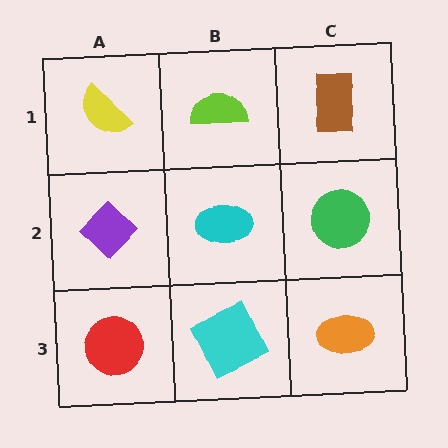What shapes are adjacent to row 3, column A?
A purple diamond (row 2, column A), a cyan square (row 3, column B).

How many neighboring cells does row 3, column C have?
2.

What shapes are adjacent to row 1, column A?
A purple diamond (row 2, column A), a lime semicircle (row 1, column B).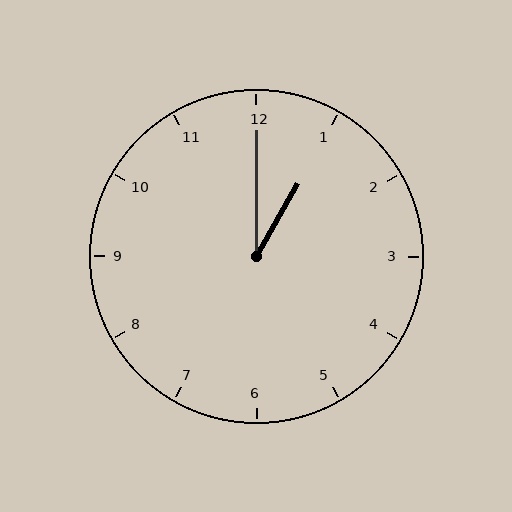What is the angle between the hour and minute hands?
Approximately 30 degrees.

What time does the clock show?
1:00.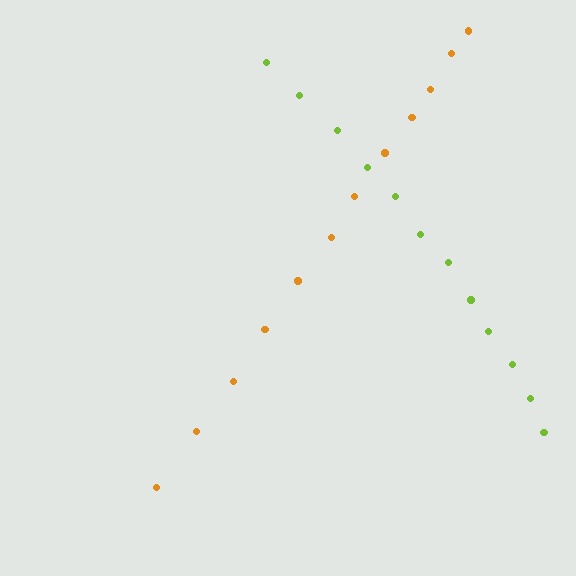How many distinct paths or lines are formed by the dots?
There are 2 distinct paths.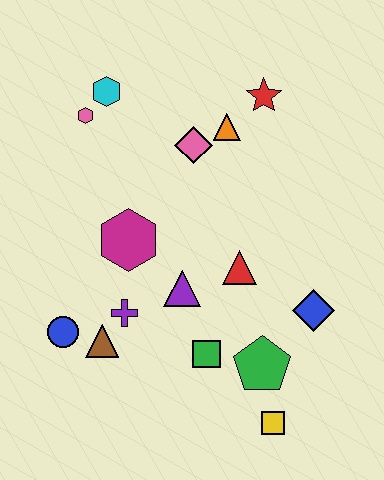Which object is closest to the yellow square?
The green pentagon is closest to the yellow square.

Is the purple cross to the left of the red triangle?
Yes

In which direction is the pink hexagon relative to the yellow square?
The pink hexagon is above the yellow square.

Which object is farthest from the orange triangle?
The yellow square is farthest from the orange triangle.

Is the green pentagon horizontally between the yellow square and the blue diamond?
No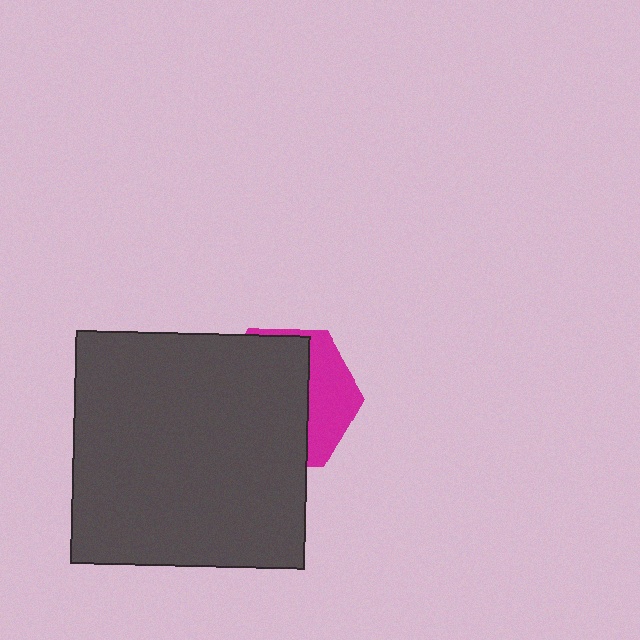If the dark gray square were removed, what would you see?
You would see the complete magenta hexagon.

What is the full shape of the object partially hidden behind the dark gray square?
The partially hidden object is a magenta hexagon.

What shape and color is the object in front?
The object in front is a dark gray square.